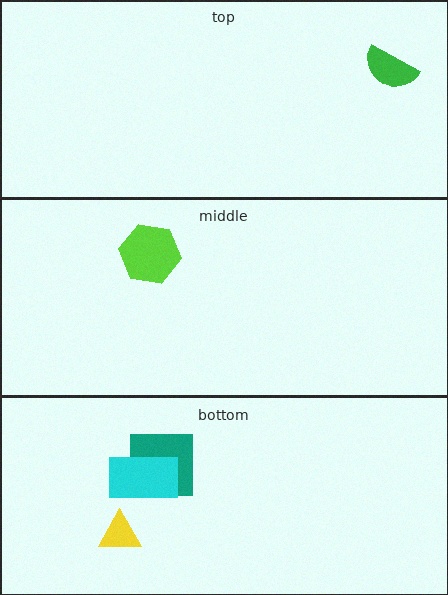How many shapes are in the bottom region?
3.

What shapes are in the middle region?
The lime hexagon.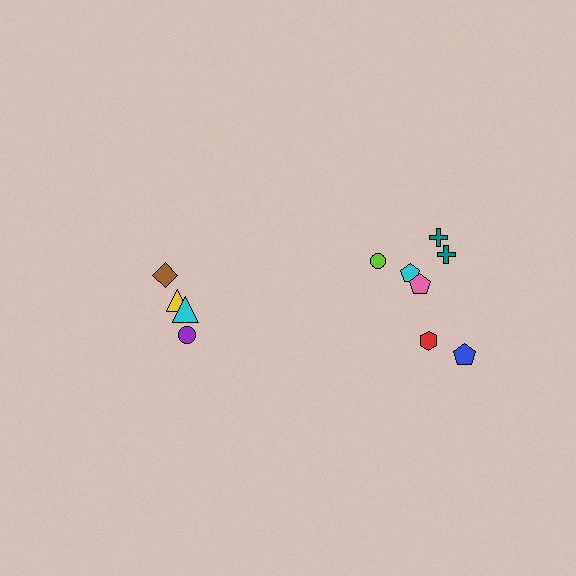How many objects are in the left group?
There are 4 objects.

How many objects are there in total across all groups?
There are 11 objects.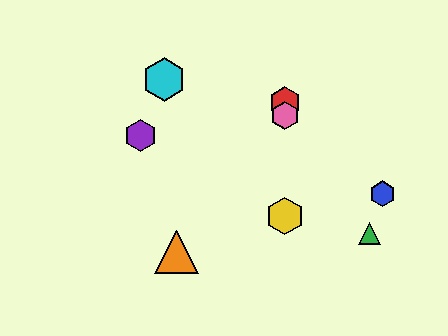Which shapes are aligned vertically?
The red hexagon, the yellow hexagon, the pink hexagon are aligned vertically.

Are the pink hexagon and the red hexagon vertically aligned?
Yes, both are at x≈285.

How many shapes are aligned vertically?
3 shapes (the red hexagon, the yellow hexagon, the pink hexagon) are aligned vertically.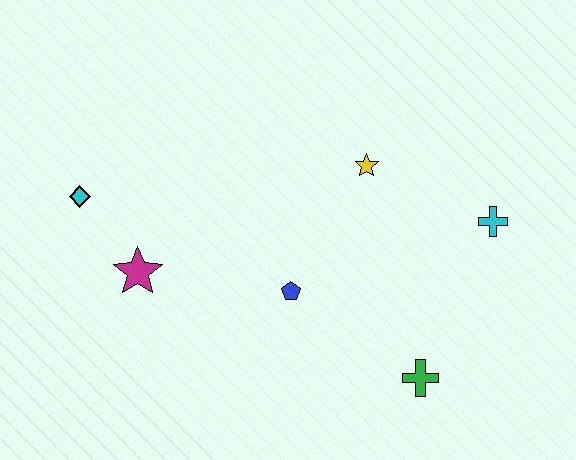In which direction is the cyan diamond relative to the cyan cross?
The cyan diamond is to the left of the cyan cross.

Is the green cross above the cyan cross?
No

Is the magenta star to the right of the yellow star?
No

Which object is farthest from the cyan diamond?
The cyan cross is farthest from the cyan diamond.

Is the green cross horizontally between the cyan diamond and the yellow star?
No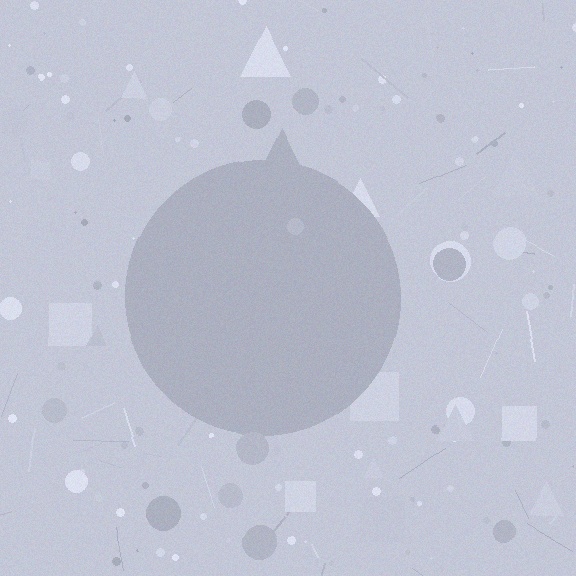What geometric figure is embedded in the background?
A circle is embedded in the background.